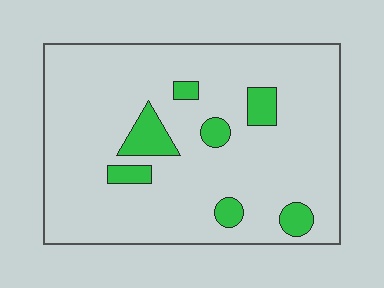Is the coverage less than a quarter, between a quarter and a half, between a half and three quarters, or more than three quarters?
Less than a quarter.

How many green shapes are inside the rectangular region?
7.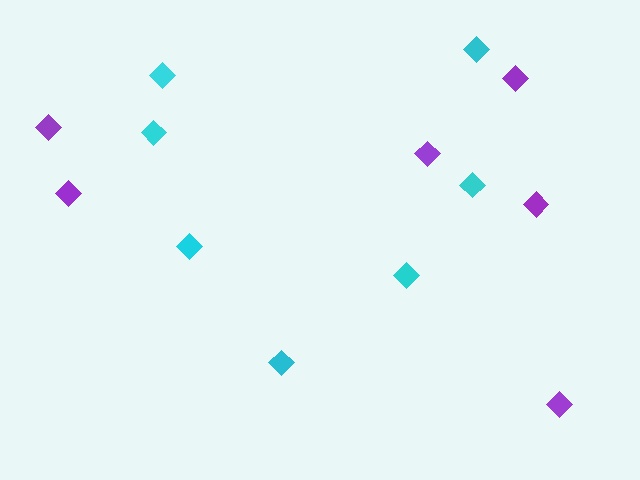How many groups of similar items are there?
There are 2 groups: one group of cyan diamonds (7) and one group of purple diamonds (6).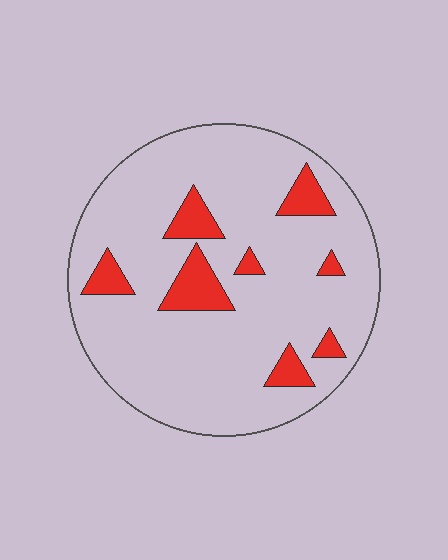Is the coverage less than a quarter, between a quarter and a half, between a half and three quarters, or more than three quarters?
Less than a quarter.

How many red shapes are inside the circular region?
8.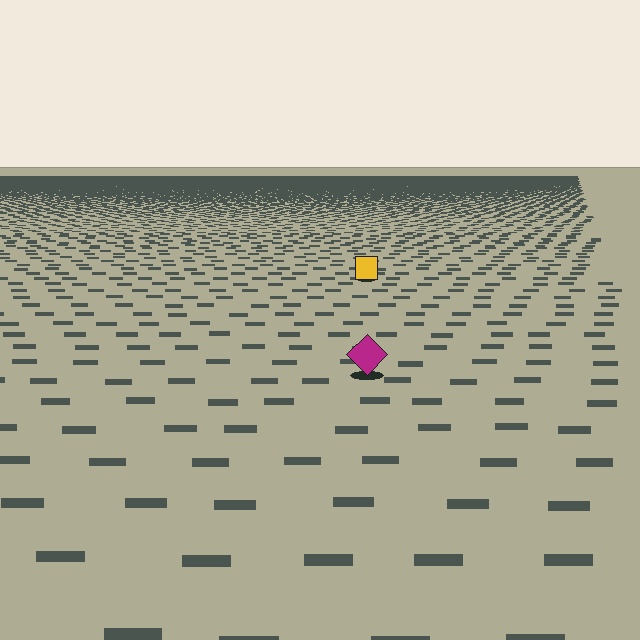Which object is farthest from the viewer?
The yellow square is farthest from the viewer. It appears smaller and the ground texture around it is denser.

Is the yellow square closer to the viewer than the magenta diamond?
No. The magenta diamond is closer — you can tell from the texture gradient: the ground texture is coarser near it.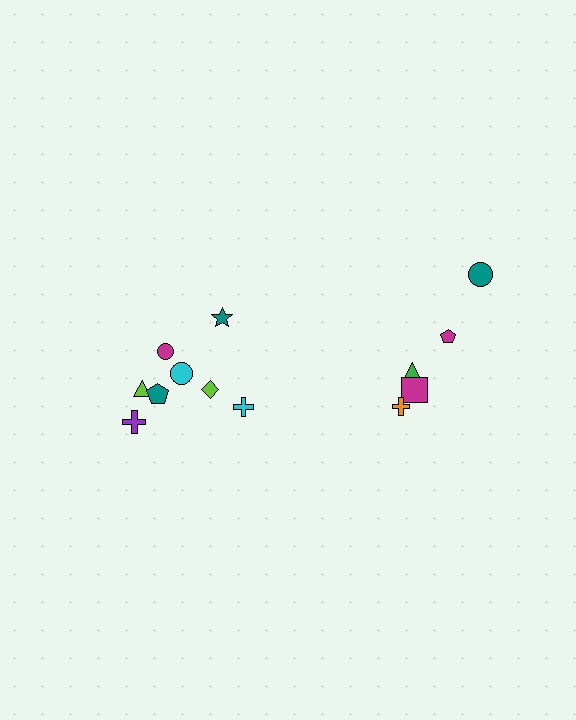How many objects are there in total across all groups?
There are 13 objects.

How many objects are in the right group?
There are 5 objects.